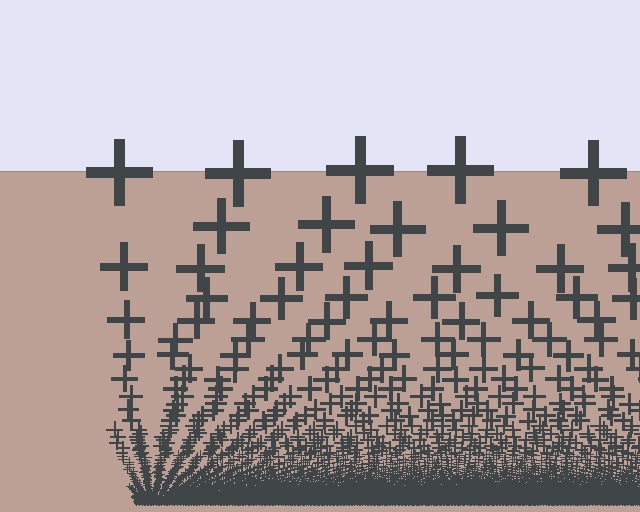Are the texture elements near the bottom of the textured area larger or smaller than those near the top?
Smaller. The gradient is inverted — elements near the bottom are smaller and denser.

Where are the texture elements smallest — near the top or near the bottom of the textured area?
Near the bottom.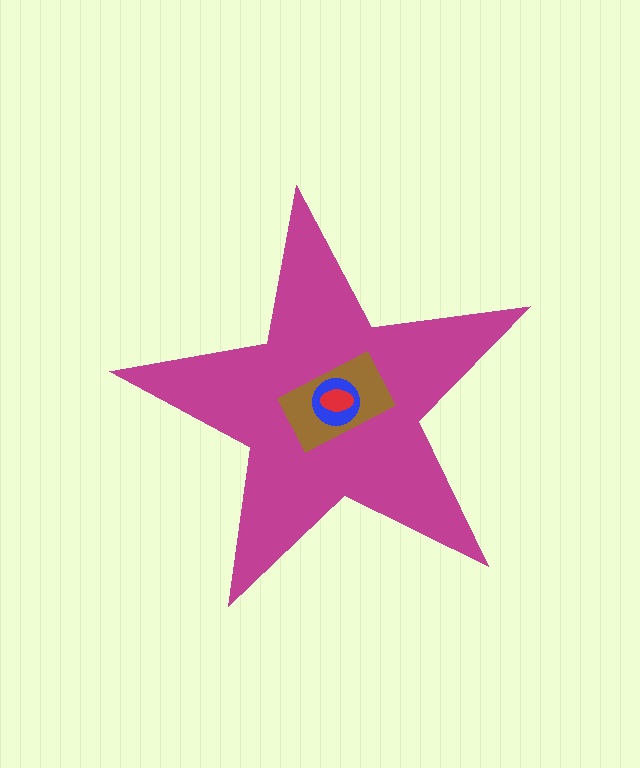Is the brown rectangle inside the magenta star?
Yes.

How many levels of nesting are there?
4.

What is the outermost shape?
The magenta star.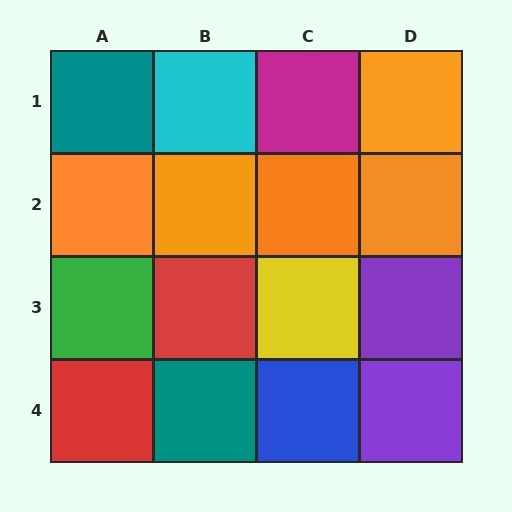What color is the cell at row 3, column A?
Green.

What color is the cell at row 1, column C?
Magenta.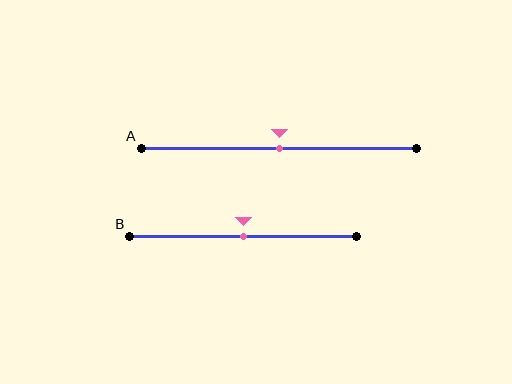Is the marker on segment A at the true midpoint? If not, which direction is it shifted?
Yes, the marker on segment A is at the true midpoint.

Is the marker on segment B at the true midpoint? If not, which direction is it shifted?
Yes, the marker on segment B is at the true midpoint.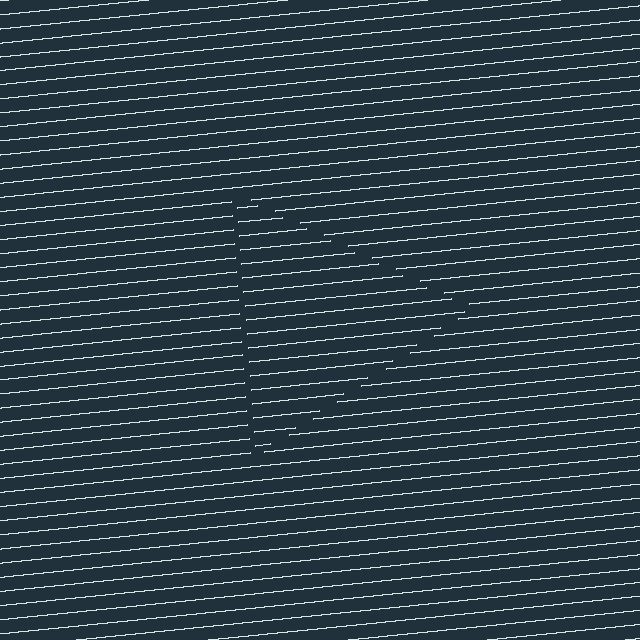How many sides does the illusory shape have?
3 sides — the line-ends trace a triangle.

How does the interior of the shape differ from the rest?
The interior of the shape contains the same grating, shifted by half a period — the contour is defined by the phase discontinuity where line-ends from the inner and outer gratings abut.